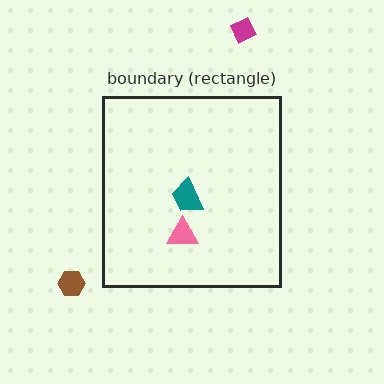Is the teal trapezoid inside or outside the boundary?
Inside.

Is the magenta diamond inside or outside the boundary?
Outside.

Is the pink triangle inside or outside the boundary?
Inside.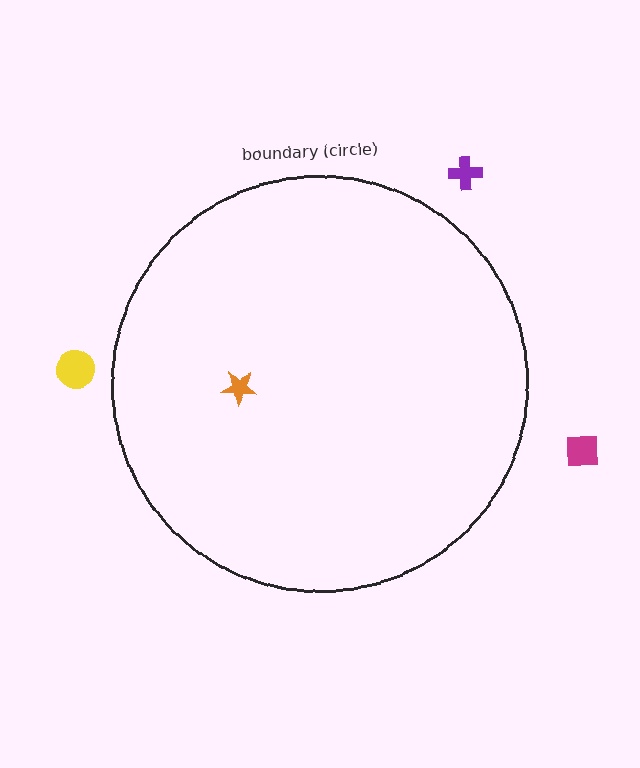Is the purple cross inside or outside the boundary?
Outside.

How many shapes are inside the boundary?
1 inside, 3 outside.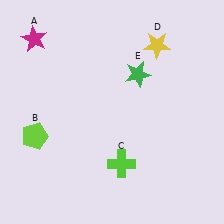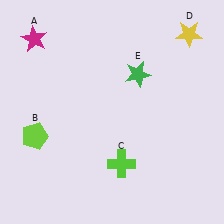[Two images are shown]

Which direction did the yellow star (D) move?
The yellow star (D) moved right.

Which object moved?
The yellow star (D) moved right.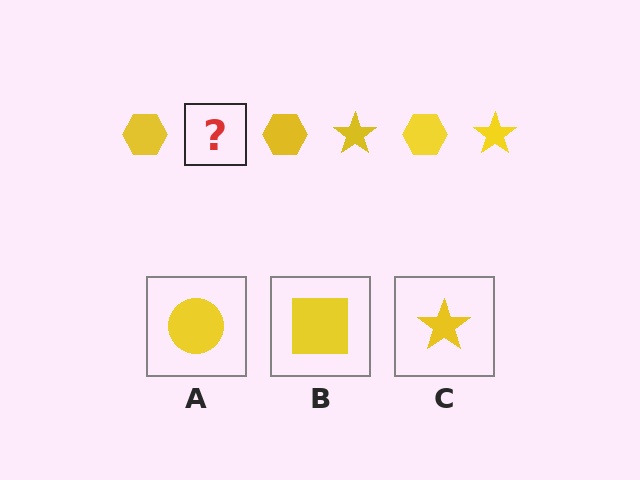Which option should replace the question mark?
Option C.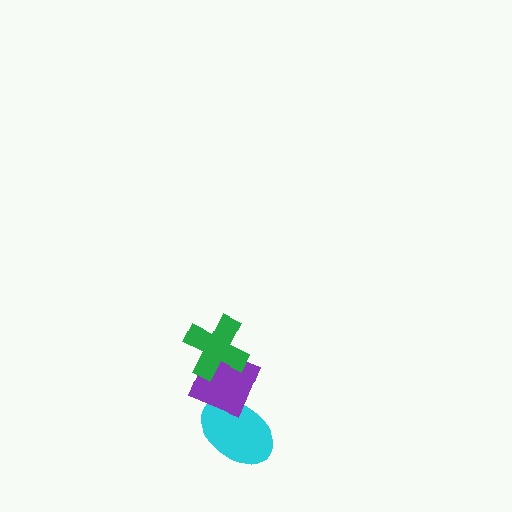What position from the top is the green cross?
The green cross is 1st from the top.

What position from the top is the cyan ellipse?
The cyan ellipse is 3rd from the top.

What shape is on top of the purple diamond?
The green cross is on top of the purple diamond.